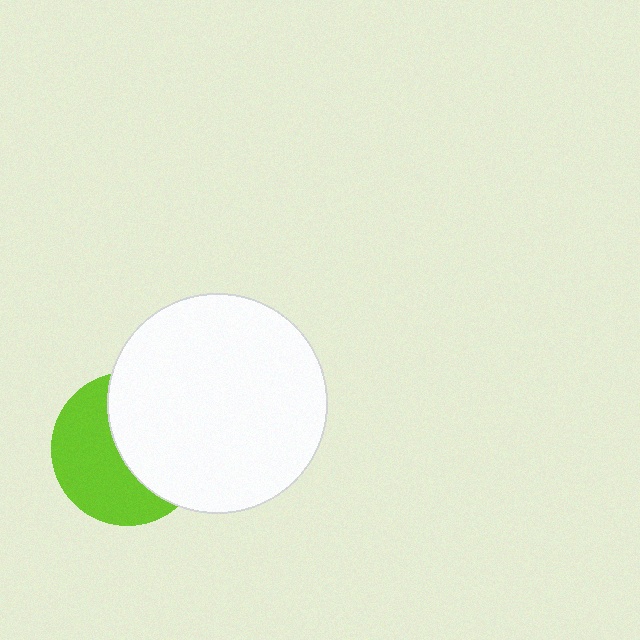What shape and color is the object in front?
The object in front is a white circle.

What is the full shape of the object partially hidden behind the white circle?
The partially hidden object is a lime circle.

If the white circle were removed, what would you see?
You would see the complete lime circle.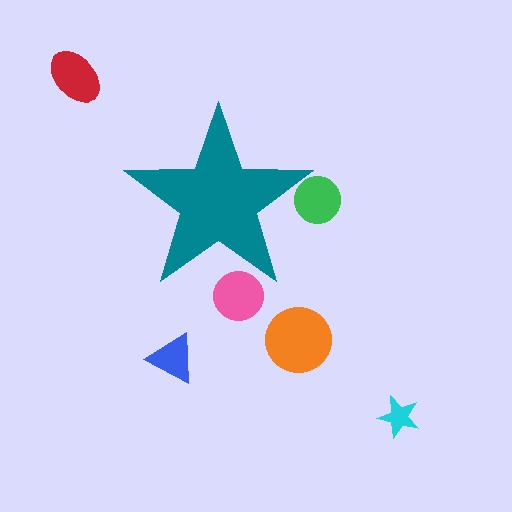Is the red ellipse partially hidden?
No, the red ellipse is fully visible.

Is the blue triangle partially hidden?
No, the blue triangle is fully visible.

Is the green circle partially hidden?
Yes, the green circle is partially hidden behind the teal star.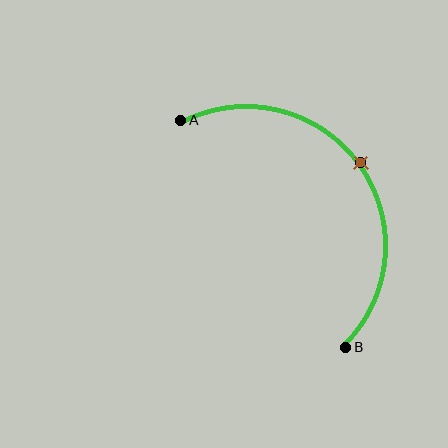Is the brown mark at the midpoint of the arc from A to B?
Yes. The brown mark lies on the arc at equal arc-length from both A and B — it is the arc midpoint.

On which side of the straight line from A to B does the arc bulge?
The arc bulges above and to the right of the straight line connecting A and B.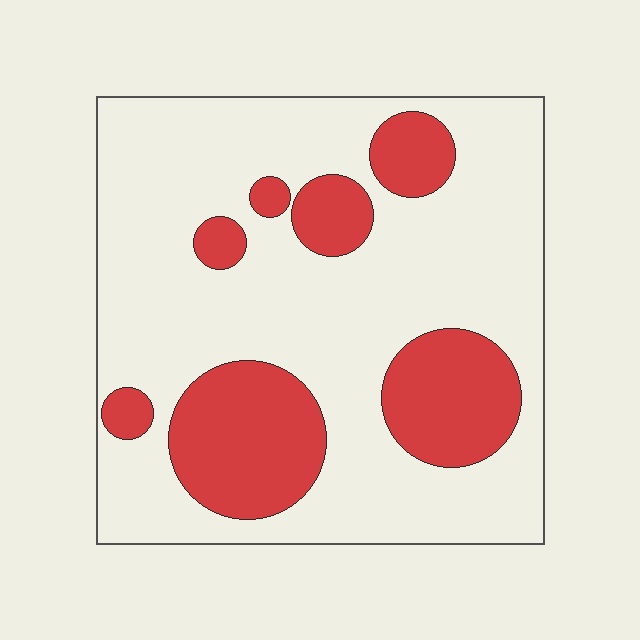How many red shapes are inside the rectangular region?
7.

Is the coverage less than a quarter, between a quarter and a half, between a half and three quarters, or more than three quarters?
Between a quarter and a half.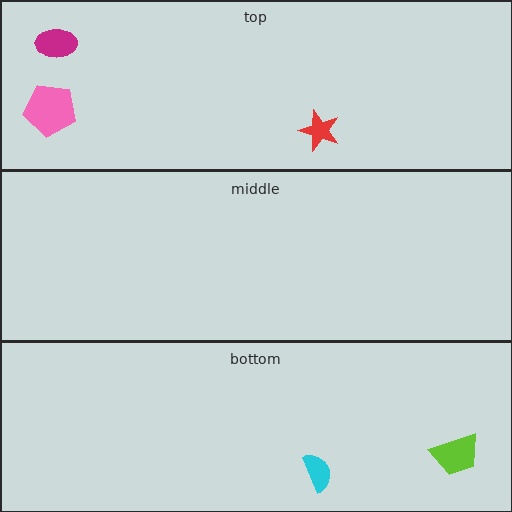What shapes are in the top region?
The pink pentagon, the red star, the magenta ellipse.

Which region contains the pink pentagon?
The top region.